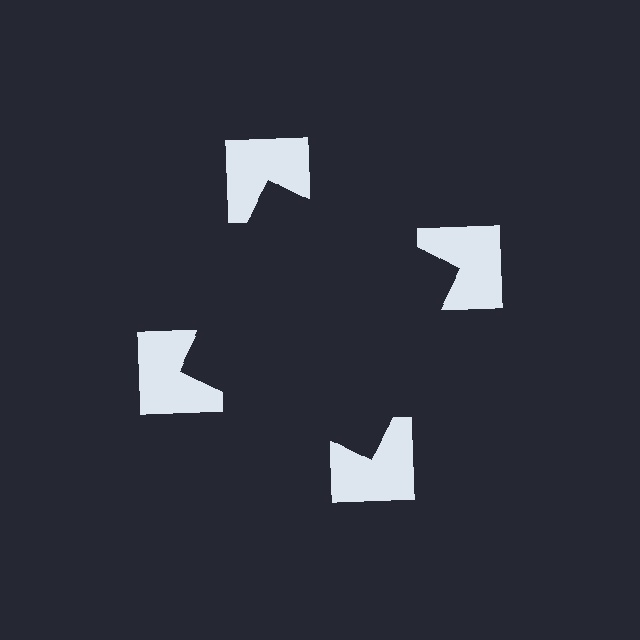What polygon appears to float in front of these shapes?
An illusory square — its edges are inferred from the aligned wedge cuts in the notched squares, not physically drawn.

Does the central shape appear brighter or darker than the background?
It typically appears slightly darker than the background, even though no actual brightness change is drawn.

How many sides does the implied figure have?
4 sides.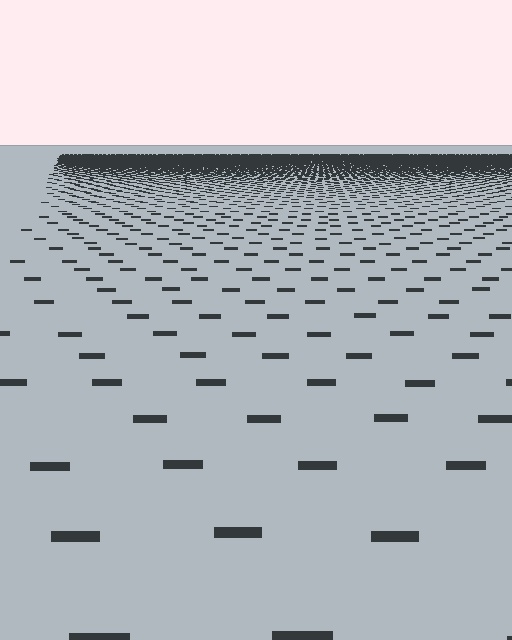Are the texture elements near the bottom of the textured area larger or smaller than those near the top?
Larger. Near the bottom, elements are closer to the viewer and appear at a bigger on-screen size.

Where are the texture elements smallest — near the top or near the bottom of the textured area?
Near the top.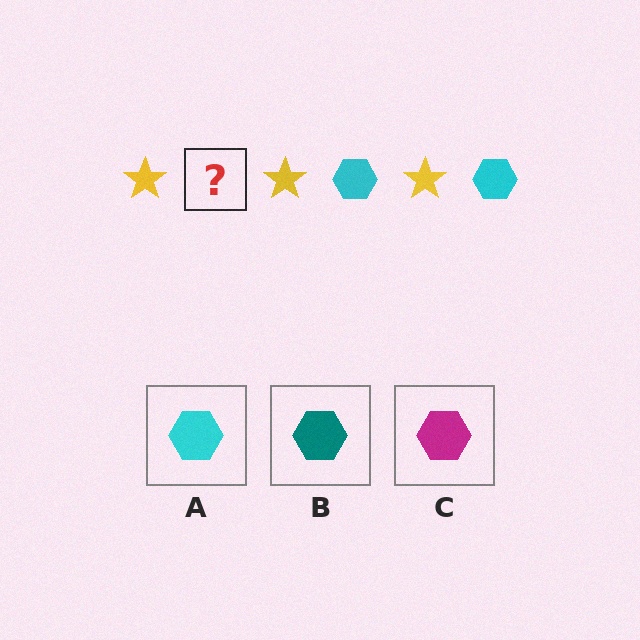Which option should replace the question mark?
Option A.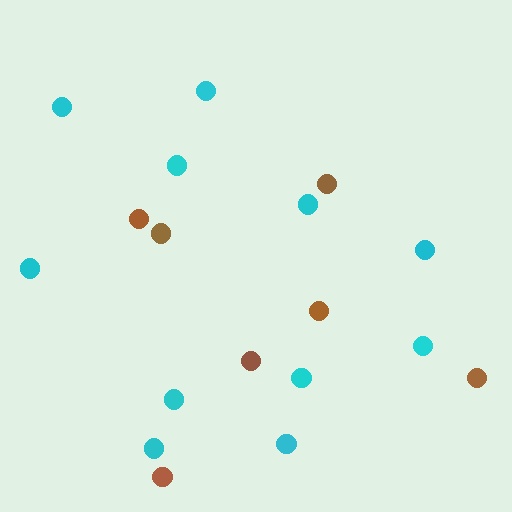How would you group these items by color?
There are 2 groups: one group of brown circles (7) and one group of cyan circles (11).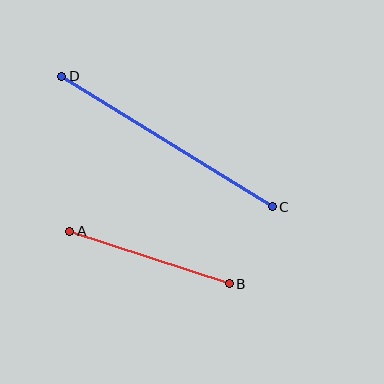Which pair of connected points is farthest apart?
Points C and D are farthest apart.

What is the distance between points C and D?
The distance is approximately 248 pixels.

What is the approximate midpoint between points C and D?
The midpoint is at approximately (167, 142) pixels.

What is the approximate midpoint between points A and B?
The midpoint is at approximately (149, 258) pixels.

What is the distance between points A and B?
The distance is approximately 168 pixels.